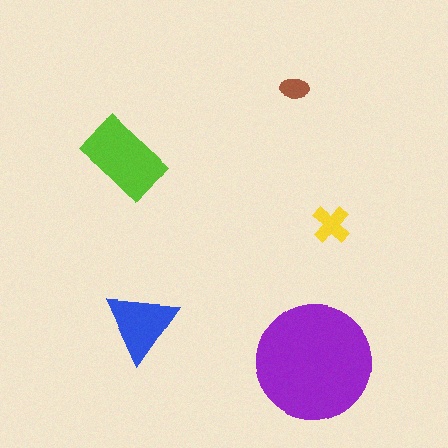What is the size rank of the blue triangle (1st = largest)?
3rd.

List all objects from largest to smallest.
The purple circle, the lime rectangle, the blue triangle, the yellow cross, the brown ellipse.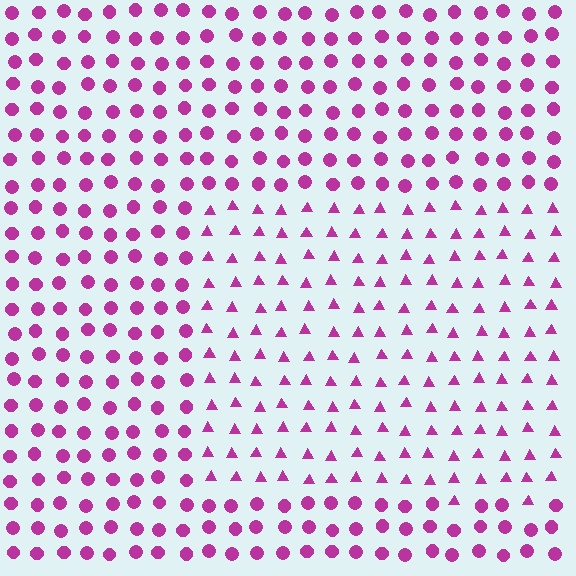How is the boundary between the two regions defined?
The boundary is defined by a change in element shape: triangles inside vs. circles outside. All elements share the same color and spacing.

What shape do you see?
I see a rectangle.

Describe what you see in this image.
The image is filled with small magenta elements arranged in a uniform grid. A rectangle-shaped region contains triangles, while the surrounding area contains circles. The boundary is defined purely by the change in element shape.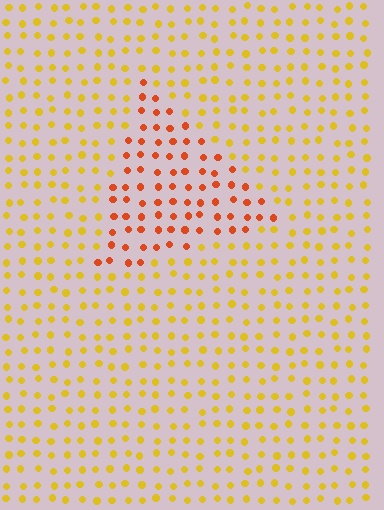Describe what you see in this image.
The image is filled with small yellow elements in a uniform arrangement. A triangle-shaped region is visible where the elements are tinted to a slightly different hue, forming a subtle color boundary.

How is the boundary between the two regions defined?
The boundary is defined purely by a slight shift in hue (about 38 degrees). Spacing, size, and orientation are identical on both sides.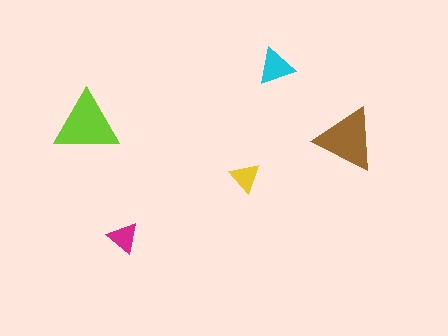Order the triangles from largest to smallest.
the lime one, the brown one, the cyan one, the magenta one, the yellow one.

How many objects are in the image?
There are 5 objects in the image.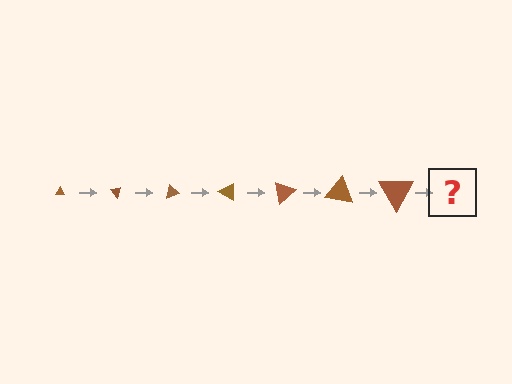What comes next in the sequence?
The next element should be a triangle, larger than the previous one and rotated 350 degrees from the start.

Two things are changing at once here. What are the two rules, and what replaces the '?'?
The two rules are that the triangle grows larger each step and it rotates 50 degrees each step. The '?' should be a triangle, larger than the previous one and rotated 350 degrees from the start.